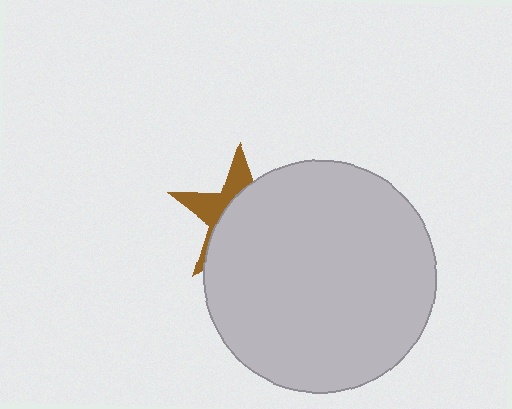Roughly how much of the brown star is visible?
A small part of it is visible (roughly 34%).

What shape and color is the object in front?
The object in front is a light gray circle.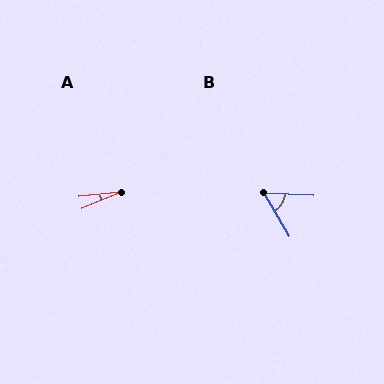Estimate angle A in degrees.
Approximately 16 degrees.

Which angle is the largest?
B, at approximately 58 degrees.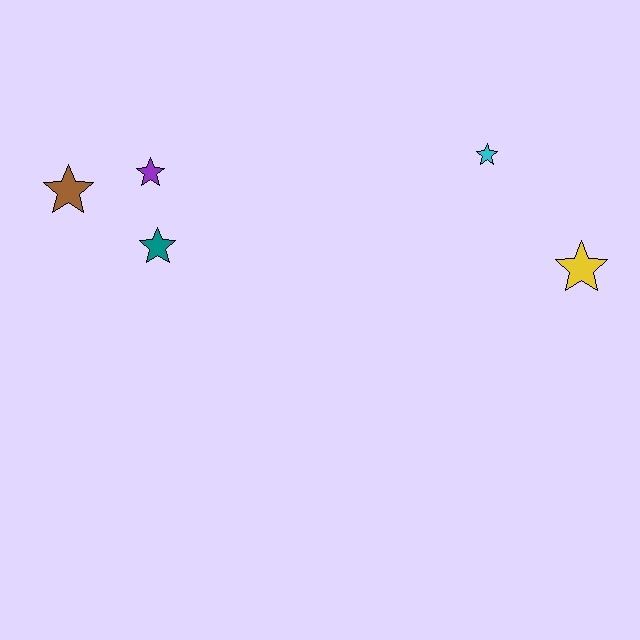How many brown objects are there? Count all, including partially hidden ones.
There is 1 brown object.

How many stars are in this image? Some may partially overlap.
There are 5 stars.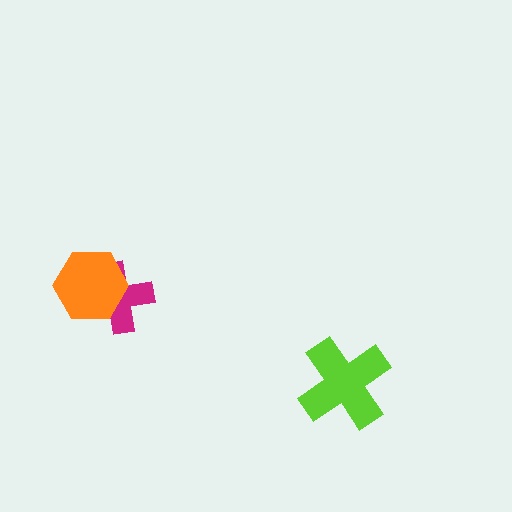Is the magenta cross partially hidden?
Yes, it is partially covered by another shape.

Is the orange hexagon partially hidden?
No, no other shape covers it.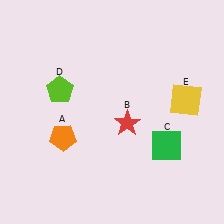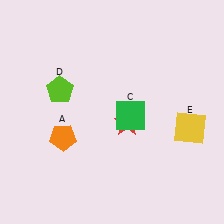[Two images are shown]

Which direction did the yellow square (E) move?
The yellow square (E) moved down.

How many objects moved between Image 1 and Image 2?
2 objects moved between the two images.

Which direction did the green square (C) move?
The green square (C) moved left.